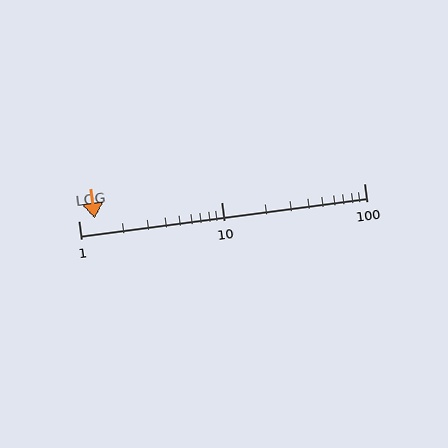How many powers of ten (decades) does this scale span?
The scale spans 2 decades, from 1 to 100.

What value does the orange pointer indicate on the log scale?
The pointer indicates approximately 1.3.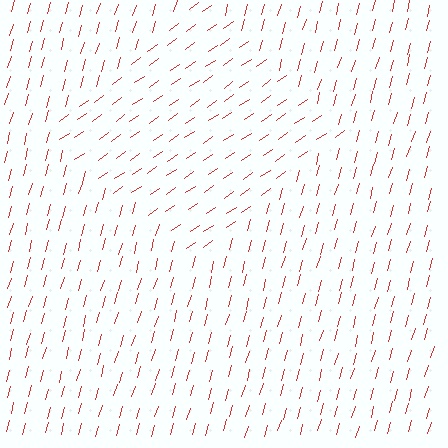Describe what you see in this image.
The image is filled with small red line segments. A diamond region in the image has lines oriented differently from the surrounding lines, creating a visible texture boundary.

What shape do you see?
I see a diamond.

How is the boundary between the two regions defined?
The boundary is defined purely by a change in line orientation (approximately 39 degrees difference). All lines are the same color and thickness.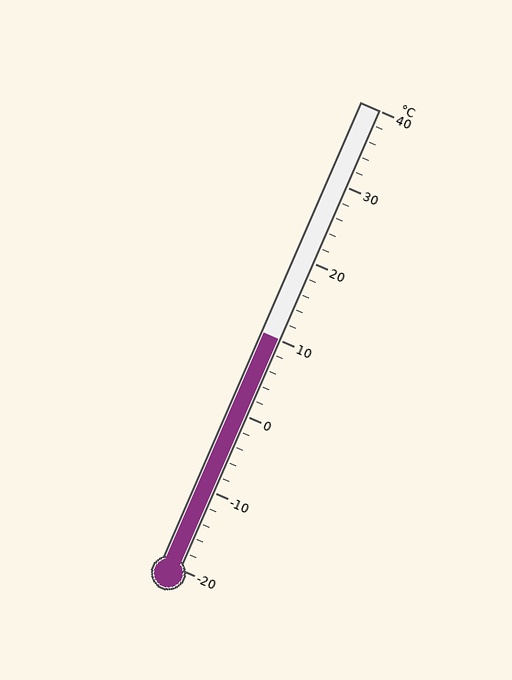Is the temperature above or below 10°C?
The temperature is at 10°C.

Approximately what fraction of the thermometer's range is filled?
The thermometer is filled to approximately 50% of its range.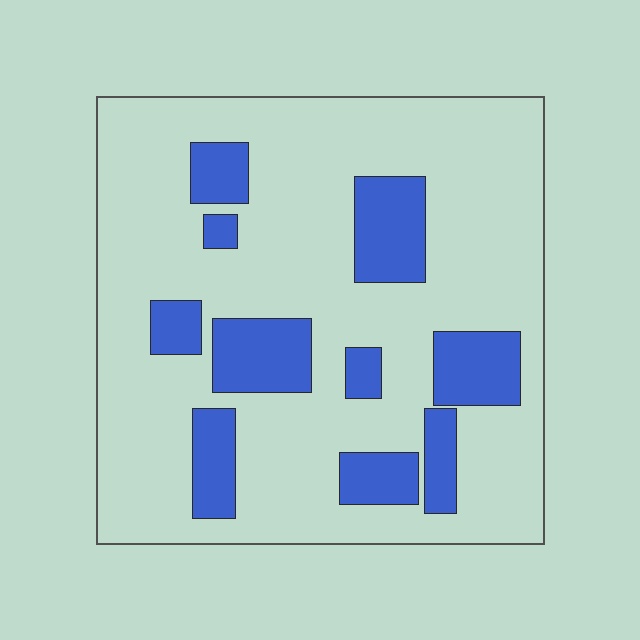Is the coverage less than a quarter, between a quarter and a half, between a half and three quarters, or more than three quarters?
Less than a quarter.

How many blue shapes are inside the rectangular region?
10.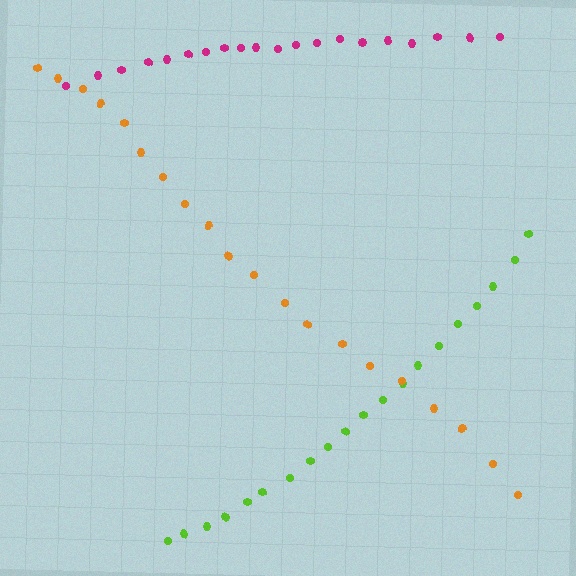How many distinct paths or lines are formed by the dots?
There are 3 distinct paths.